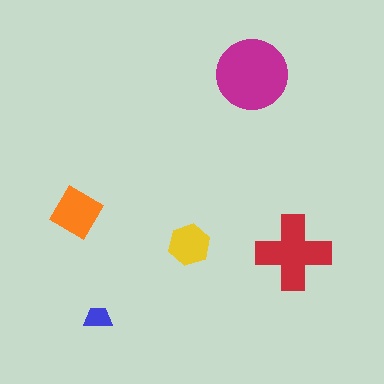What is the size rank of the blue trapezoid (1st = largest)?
5th.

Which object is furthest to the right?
The red cross is rightmost.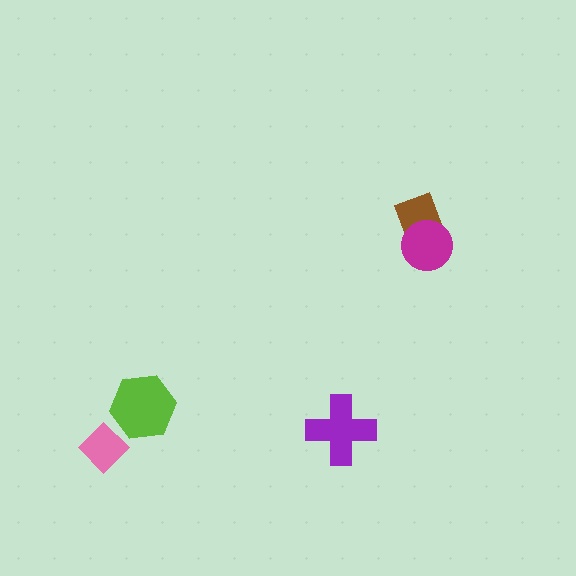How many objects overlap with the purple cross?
0 objects overlap with the purple cross.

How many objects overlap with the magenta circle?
1 object overlaps with the magenta circle.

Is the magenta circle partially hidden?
No, no other shape covers it.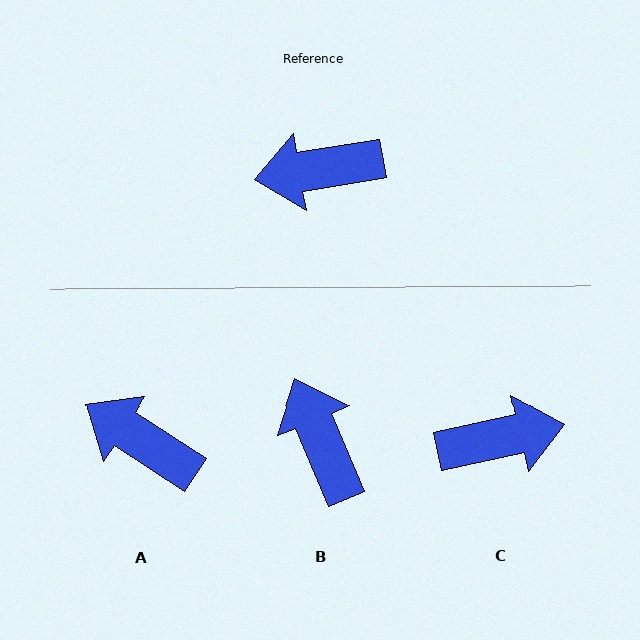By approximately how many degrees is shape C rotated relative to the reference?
Approximately 177 degrees clockwise.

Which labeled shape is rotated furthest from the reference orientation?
C, about 177 degrees away.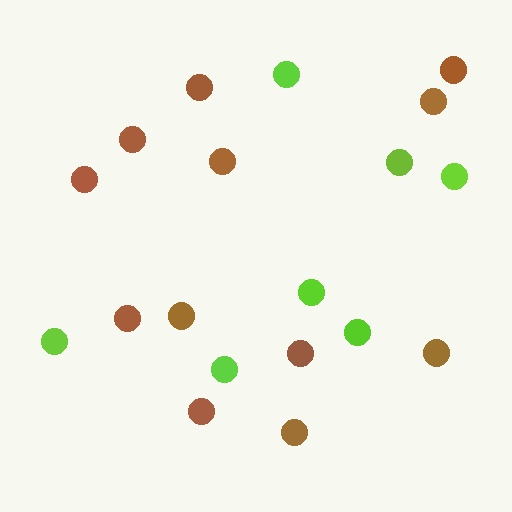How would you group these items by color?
There are 2 groups: one group of brown circles (12) and one group of lime circles (7).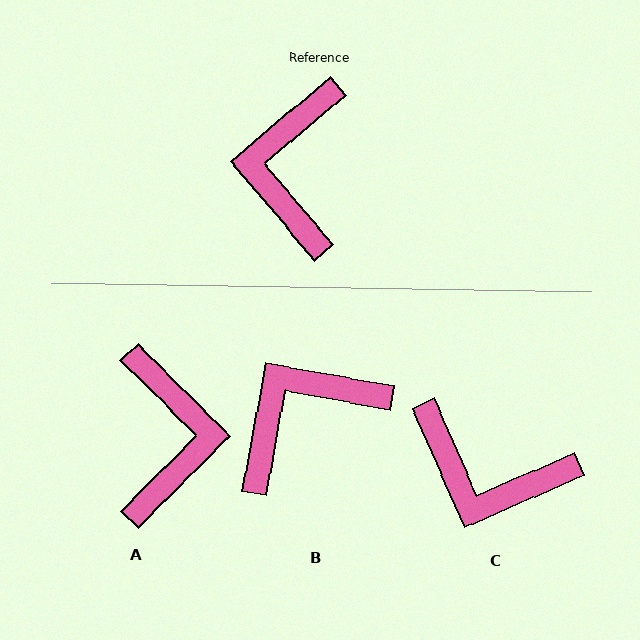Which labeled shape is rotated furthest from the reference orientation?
A, about 175 degrees away.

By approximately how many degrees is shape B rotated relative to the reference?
Approximately 51 degrees clockwise.